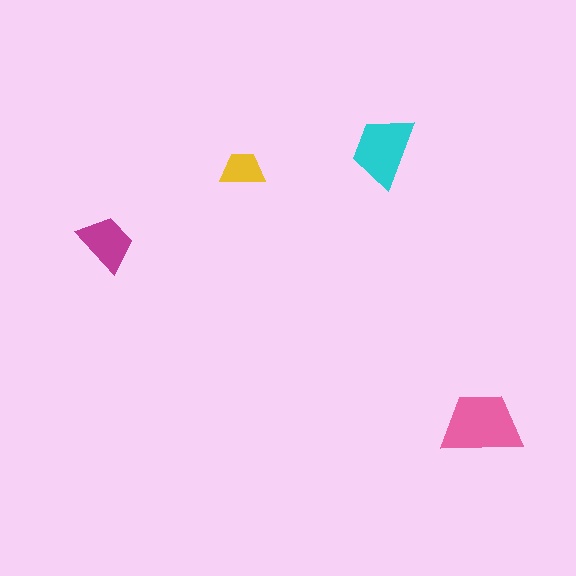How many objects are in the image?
There are 4 objects in the image.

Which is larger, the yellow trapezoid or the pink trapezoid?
The pink one.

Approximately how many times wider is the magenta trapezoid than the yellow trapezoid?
About 1.5 times wider.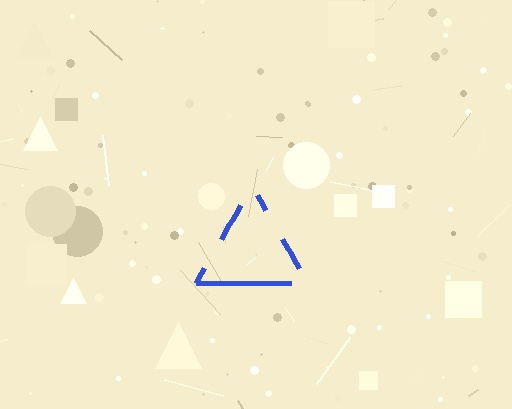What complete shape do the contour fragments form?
The contour fragments form a triangle.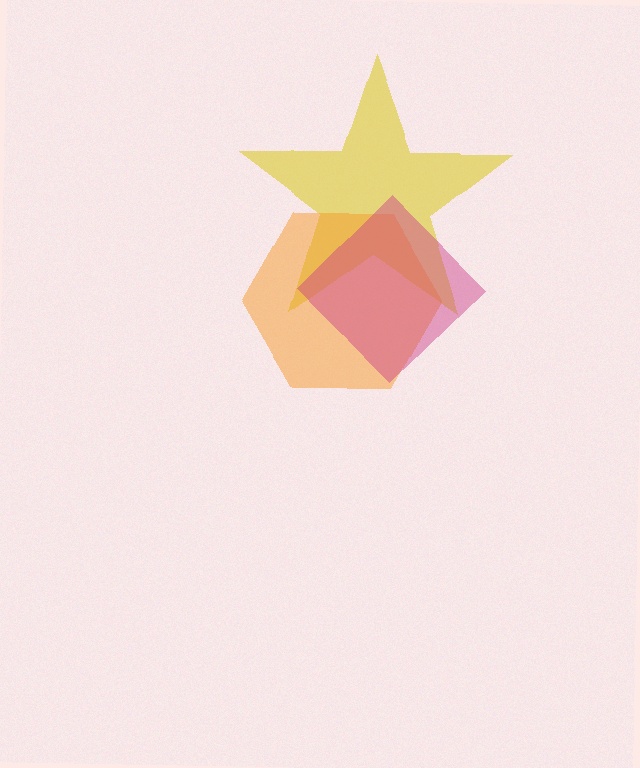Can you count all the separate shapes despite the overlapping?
Yes, there are 3 separate shapes.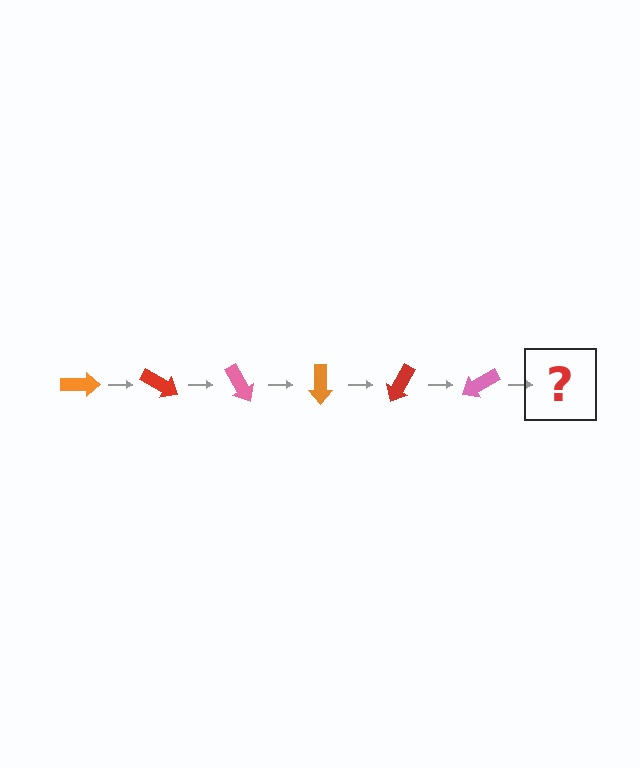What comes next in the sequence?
The next element should be an orange arrow, rotated 180 degrees from the start.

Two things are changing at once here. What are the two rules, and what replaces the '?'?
The two rules are that it rotates 30 degrees each step and the color cycles through orange, red, and pink. The '?' should be an orange arrow, rotated 180 degrees from the start.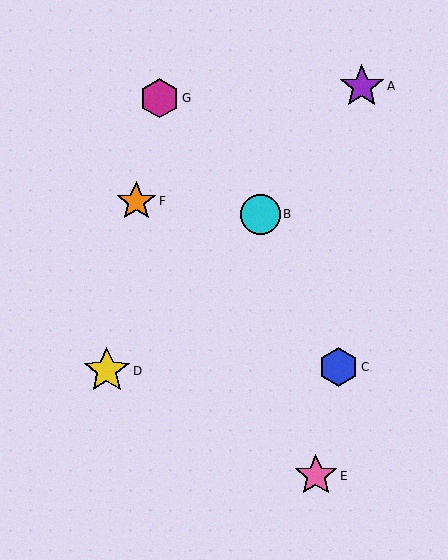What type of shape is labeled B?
Shape B is a cyan circle.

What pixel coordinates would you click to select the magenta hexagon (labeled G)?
Click at (159, 98) to select the magenta hexagon G.